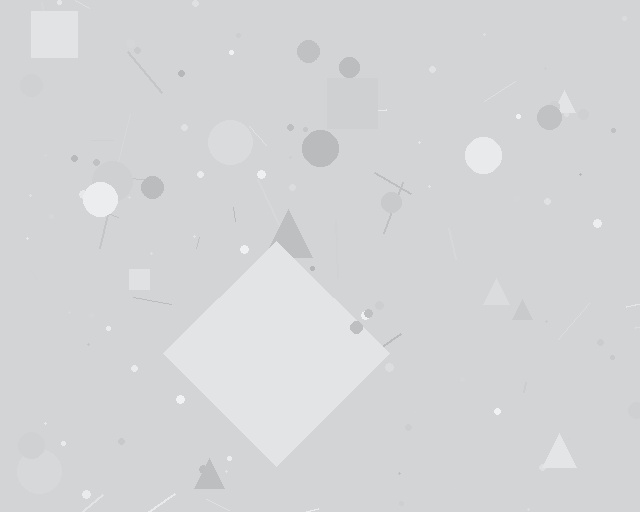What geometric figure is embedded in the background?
A diamond is embedded in the background.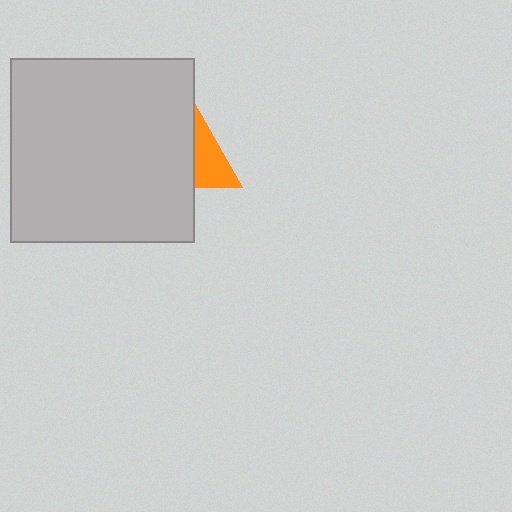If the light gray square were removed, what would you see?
You would see the complete orange triangle.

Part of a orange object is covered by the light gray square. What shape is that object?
It is a triangle.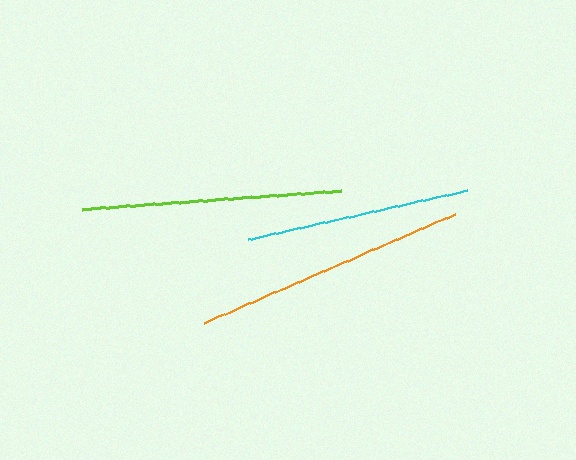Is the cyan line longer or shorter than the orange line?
The orange line is longer than the cyan line.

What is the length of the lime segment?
The lime segment is approximately 260 pixels long.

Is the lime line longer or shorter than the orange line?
The orange line is longer than the lime line.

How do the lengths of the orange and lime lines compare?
The orange and lime lines are approximately the same length.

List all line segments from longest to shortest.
From longest to shortest: orange, lime, cyan.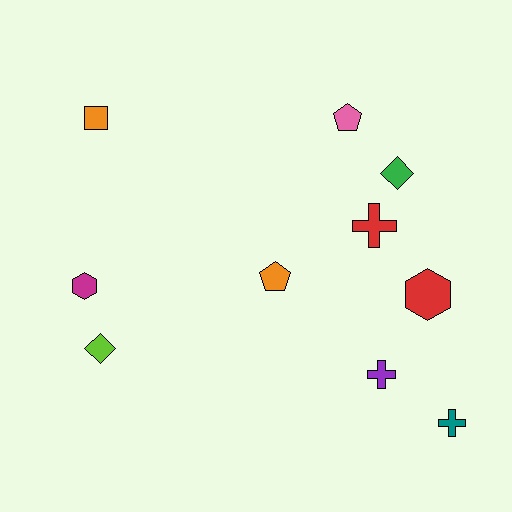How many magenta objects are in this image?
There is 1 magenta object.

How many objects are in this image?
There are 10 objects.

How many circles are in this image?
There are no circles.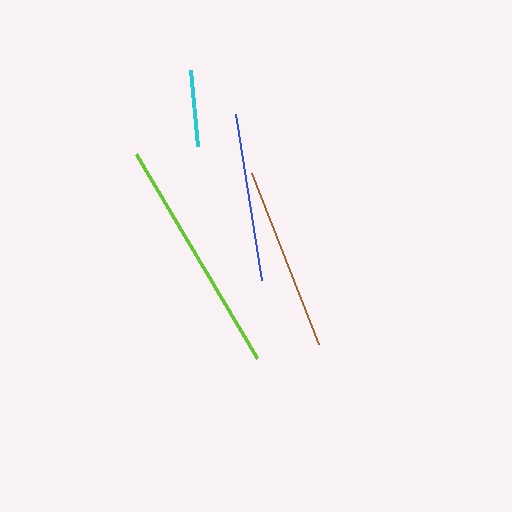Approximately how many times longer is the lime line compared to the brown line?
The lime line is approximately 1.3 times the length of the brown line.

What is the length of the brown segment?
The brown segment is approximately 184 pixels long.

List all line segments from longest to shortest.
From longest to shortest: lime, brown, blue, cyan.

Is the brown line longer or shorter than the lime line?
The lime line is longer than the brown line.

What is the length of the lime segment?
The lime segment is approximately 237 pixels long.